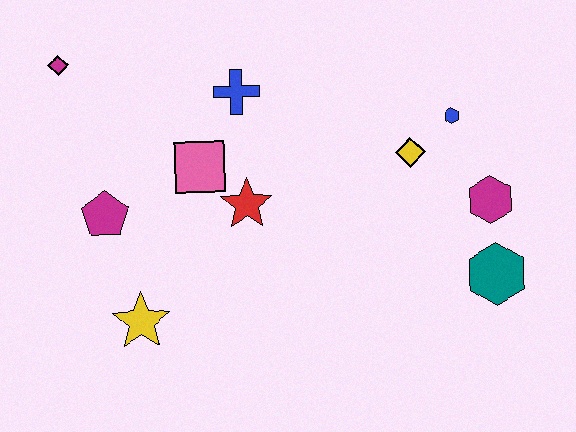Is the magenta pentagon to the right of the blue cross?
No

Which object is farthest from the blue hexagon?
The magenta diamond is farthest from the blue hexagon.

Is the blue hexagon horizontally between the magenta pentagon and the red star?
No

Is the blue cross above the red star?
Yes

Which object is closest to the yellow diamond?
The blue hexagon is closest to the yellow diamond.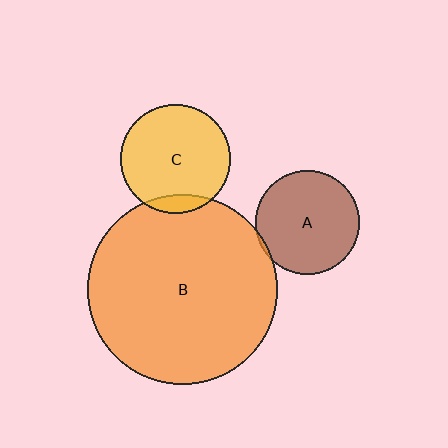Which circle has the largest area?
Circle B (orange).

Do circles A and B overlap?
Yes.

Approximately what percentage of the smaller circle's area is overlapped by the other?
Approximately 5%.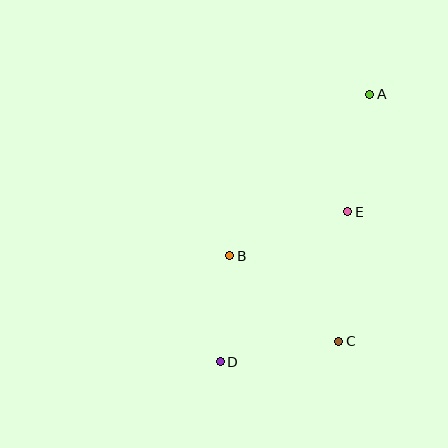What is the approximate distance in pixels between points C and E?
The distance between C and E is approximately 130 pixels.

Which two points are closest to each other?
Points B and D are closest to each other.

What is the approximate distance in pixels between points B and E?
The distance between B and E is approximately 126 pixels.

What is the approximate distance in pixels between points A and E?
The distance between A and E is approximately 119 pixels.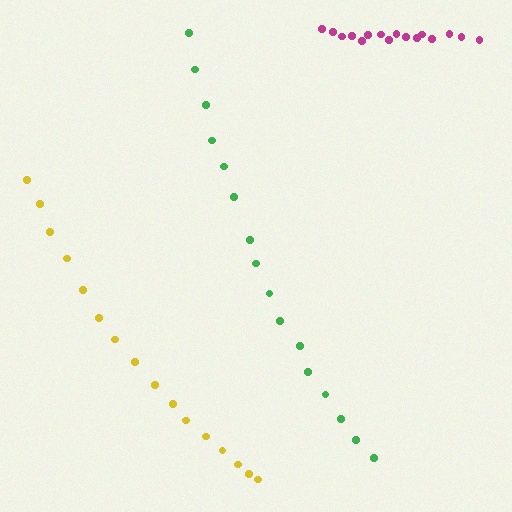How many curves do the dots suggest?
There are 3 distinct paths.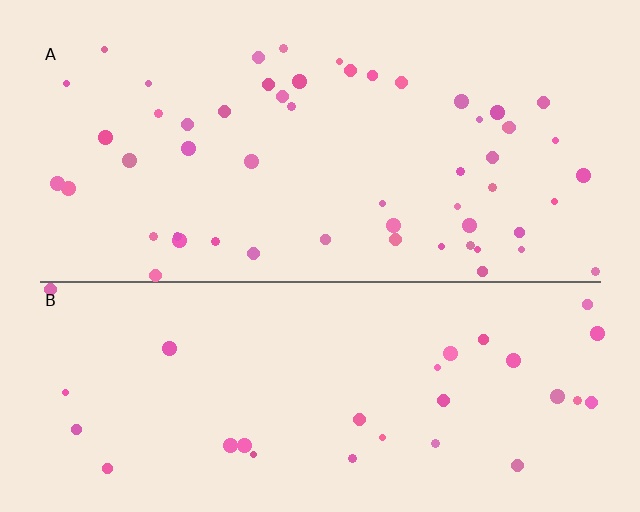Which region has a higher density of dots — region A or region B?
A (the top).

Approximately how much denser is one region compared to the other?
Approximately 1.8× — region A over region B.